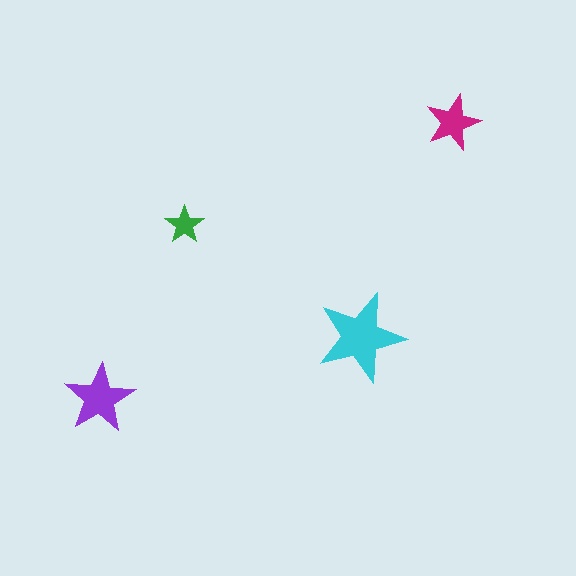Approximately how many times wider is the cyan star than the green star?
About 2.5 times wider.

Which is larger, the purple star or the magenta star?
The purple one.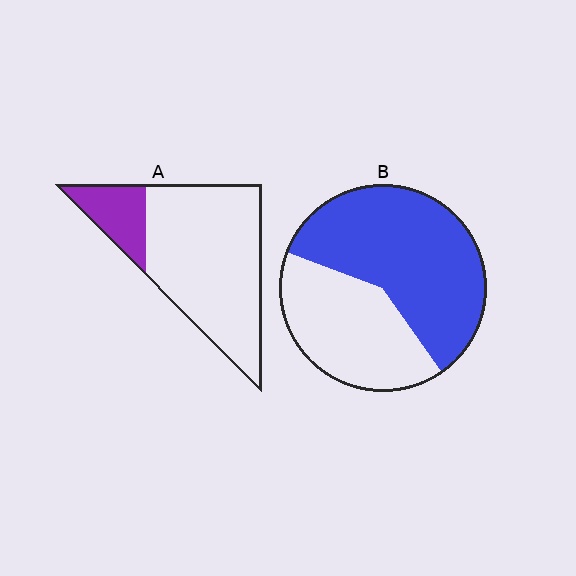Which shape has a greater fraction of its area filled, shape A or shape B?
Shape B.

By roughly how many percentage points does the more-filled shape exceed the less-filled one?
By roughly 40 percentage points (B over A).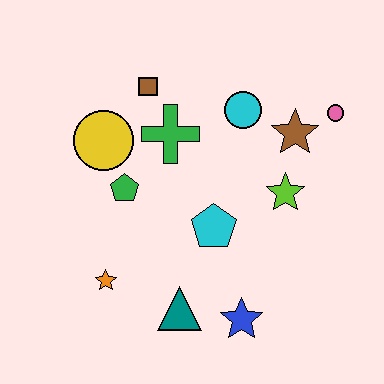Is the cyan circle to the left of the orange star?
No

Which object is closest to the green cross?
The brown square is closest to the green cross.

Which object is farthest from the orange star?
The pink circle is farthest from the orange star.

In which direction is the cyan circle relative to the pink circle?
The cyan circle is to the left of the pink circle.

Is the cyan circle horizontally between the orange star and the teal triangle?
No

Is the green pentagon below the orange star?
No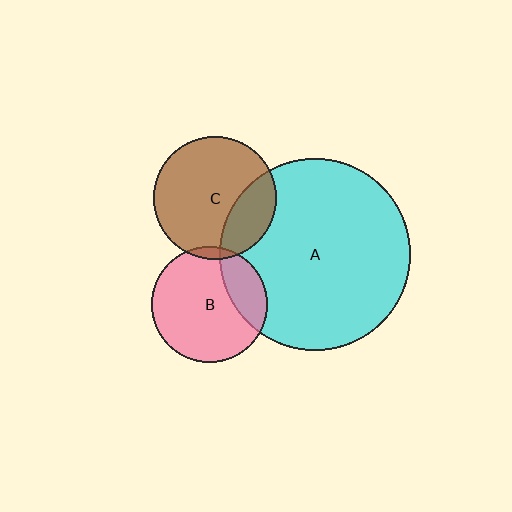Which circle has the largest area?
Circle A (cyan).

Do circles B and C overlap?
Yes.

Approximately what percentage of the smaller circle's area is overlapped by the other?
Approximately 5%.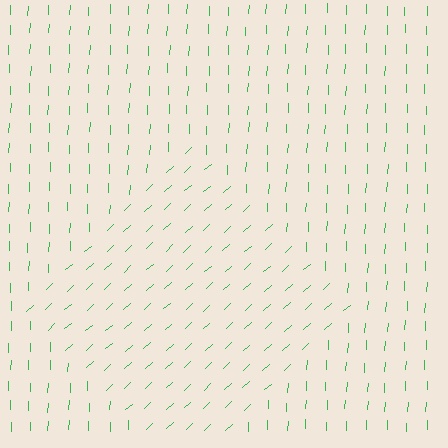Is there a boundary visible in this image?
Yes, there is a texture boundary formed by a change in line orientation.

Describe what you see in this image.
The image is filled with small green line segments. A diamond region in the image has lines oriented differently from the surrounding lines, creating a visible texture boundary.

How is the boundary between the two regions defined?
The boundary is defined purely by a change in line orientation (approximately 45 degrees difference). All lines are the same color and thickness.